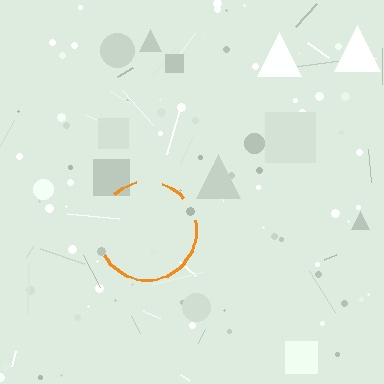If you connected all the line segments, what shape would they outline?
They would outline a circle.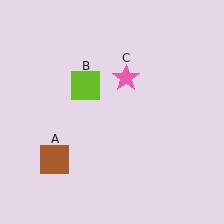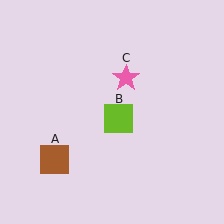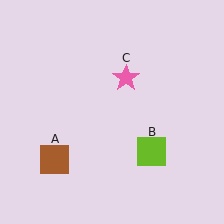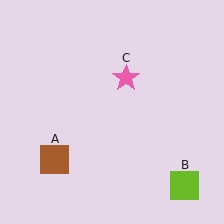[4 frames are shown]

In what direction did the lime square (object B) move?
The lime square (object B) moved down and to the right.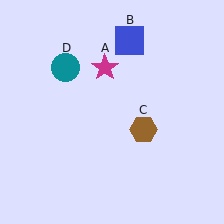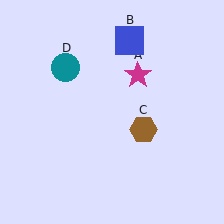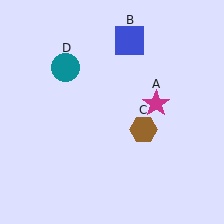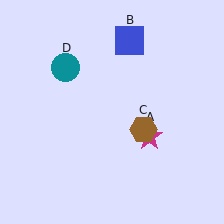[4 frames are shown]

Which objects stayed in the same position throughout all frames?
Blue square (object B) and brown hexagon (object C) and teal circle (object D) remained stationary.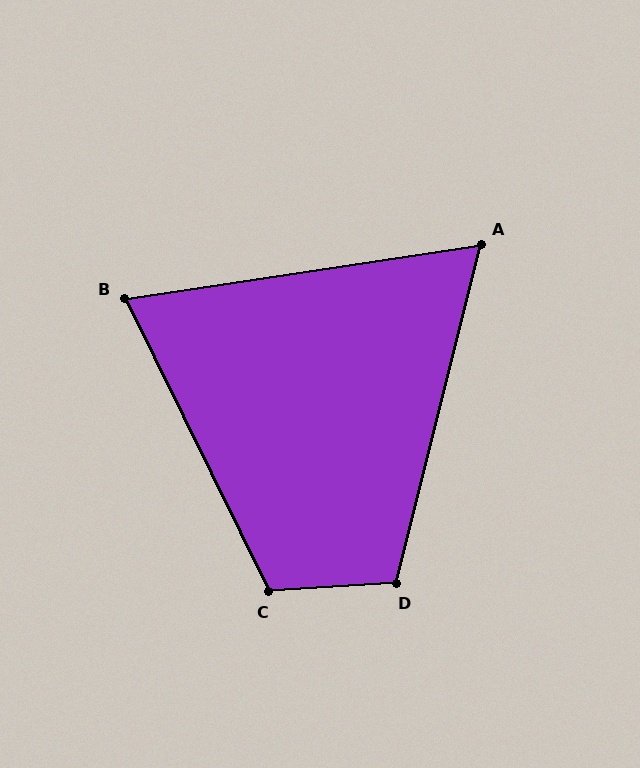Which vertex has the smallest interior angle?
A, at approximately 67 degrees.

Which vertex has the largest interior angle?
C, at approximately 113 degrees.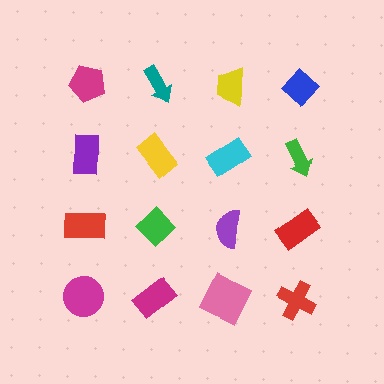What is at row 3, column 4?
A red rectangle.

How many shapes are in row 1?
4 shapes.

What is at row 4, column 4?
A red cross.